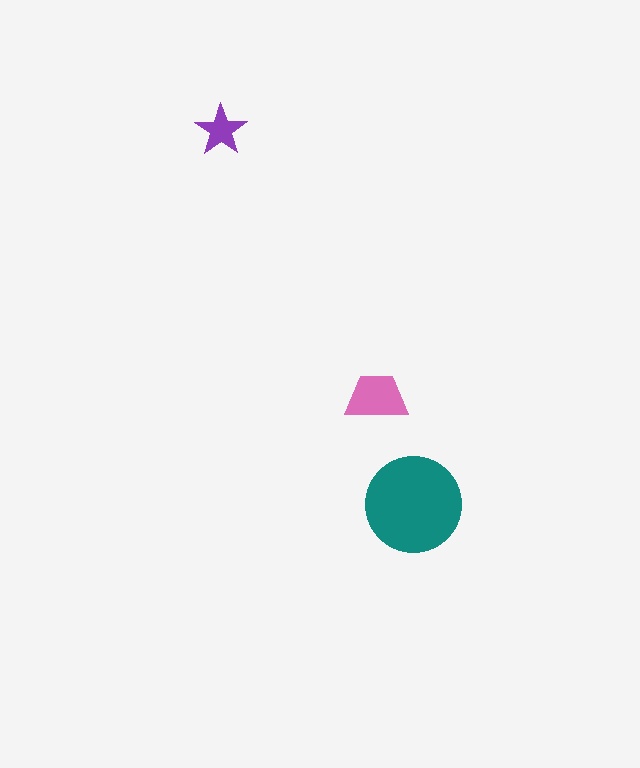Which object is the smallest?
The purple star.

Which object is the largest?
The teal circle.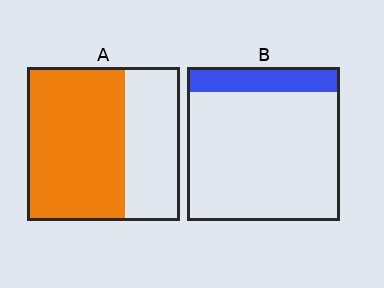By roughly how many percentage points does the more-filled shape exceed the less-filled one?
By roughly 50 percentage points (A over B).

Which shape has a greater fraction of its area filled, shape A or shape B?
Shape A.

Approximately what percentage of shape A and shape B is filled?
A is approximately 65% and B is approximately 15%.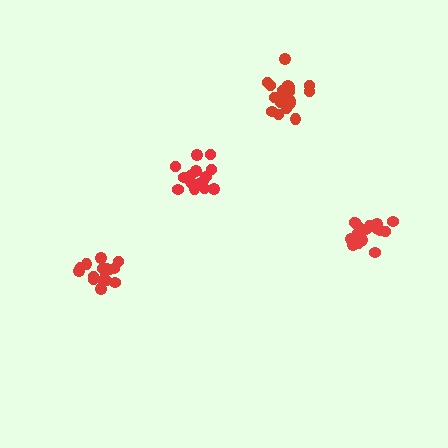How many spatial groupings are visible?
There are 4 spatial groupings.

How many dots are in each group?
Group 1: 15 dots, Group 2: 17 dots, Group 3: 17 dots, Group 4: 20 dots (69 total).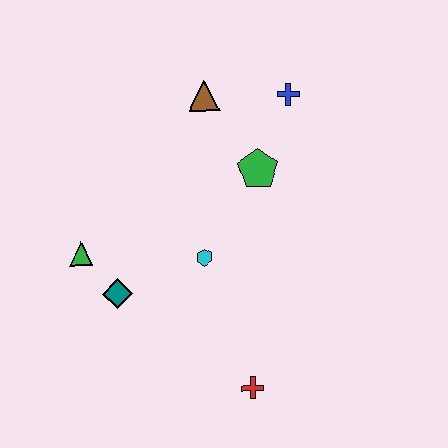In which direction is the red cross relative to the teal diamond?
The red cross is to the right of the teal diamond.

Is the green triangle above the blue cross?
No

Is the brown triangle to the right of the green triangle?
Yes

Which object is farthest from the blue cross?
The red cross is farthest from the blue cross.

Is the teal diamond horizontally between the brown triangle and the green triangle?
Yes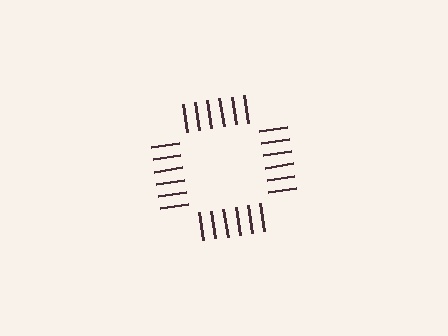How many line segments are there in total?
24 — 6 along each of the 4 edges.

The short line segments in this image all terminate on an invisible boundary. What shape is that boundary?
An illusory square — the line segments terminate on its edges but no continuous stroke is drawn.